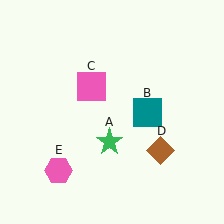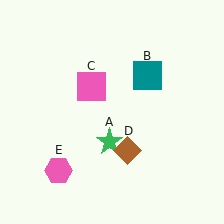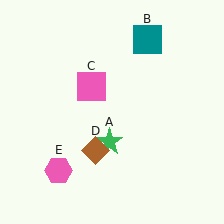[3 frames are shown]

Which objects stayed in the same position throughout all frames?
Green star (object A) and pink square (object C) and pink hexagon (object E) remained stationary.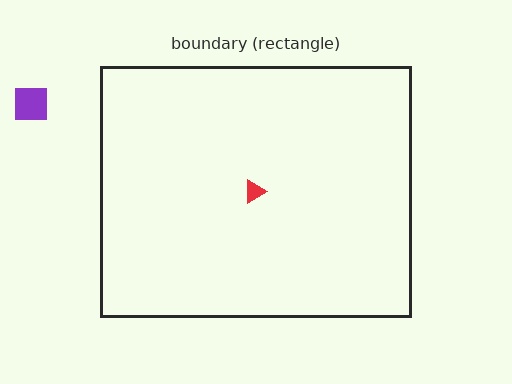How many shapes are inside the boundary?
1 inside, 1 outside.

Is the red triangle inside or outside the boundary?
Inside.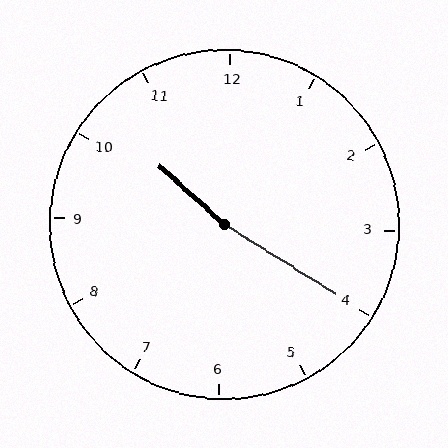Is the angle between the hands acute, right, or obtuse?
It is obtuse.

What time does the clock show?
10:20.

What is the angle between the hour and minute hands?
Approximately 170 degrees.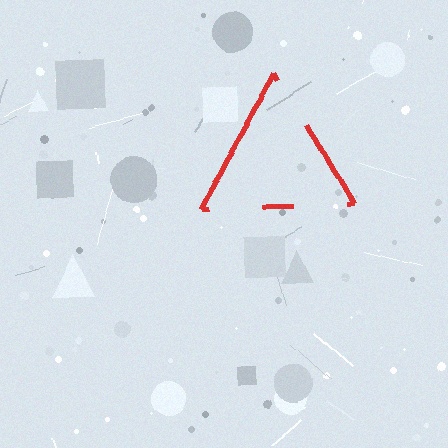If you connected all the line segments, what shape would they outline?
They would outline a triangle.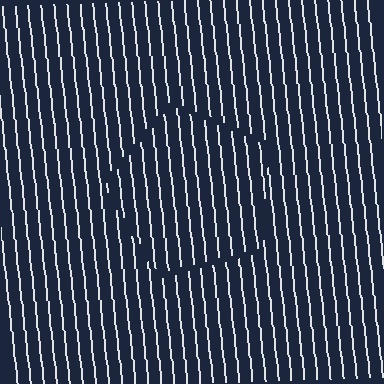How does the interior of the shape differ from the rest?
The interior of the shape contains the same grating, shifted by half a period — the contour is defined by the phase discontinuity where line-ends from the inner and outer gratings abut.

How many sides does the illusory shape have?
5 sides — the line-ends trace a pentagon.